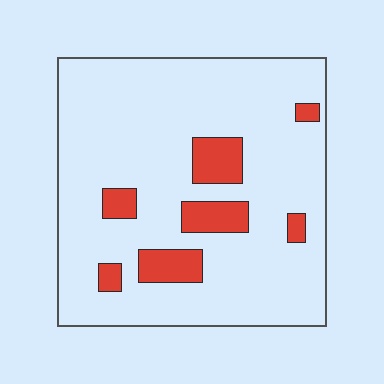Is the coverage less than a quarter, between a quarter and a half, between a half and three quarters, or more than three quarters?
Less than a quarter.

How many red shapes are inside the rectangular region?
7.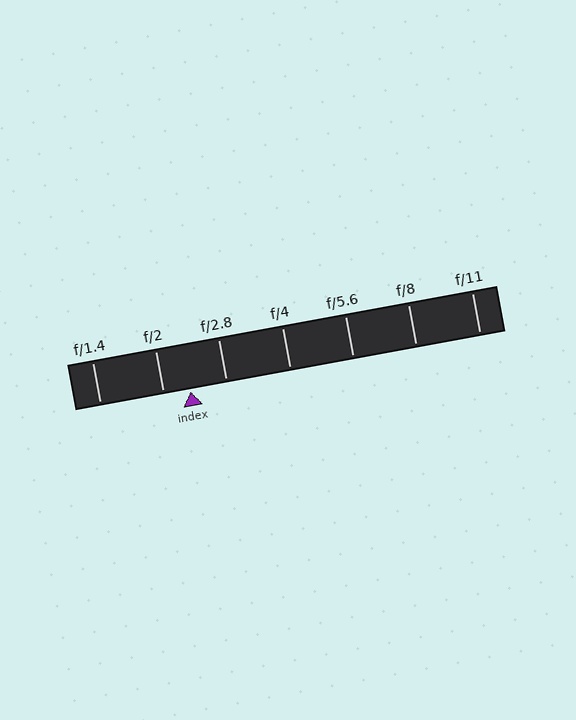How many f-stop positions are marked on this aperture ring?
There are 7 f-stop positions marked.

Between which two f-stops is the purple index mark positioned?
The index mark is between f/2 and f/2.8.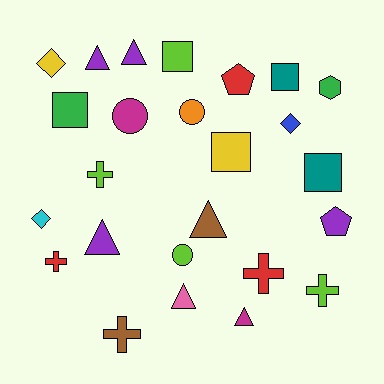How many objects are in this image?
There are 25 objects.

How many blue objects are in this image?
There is 1 blue object.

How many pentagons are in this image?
There are 2 pentagons.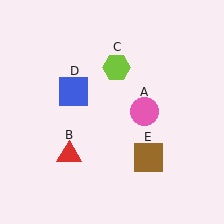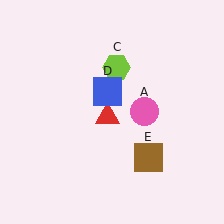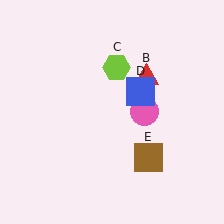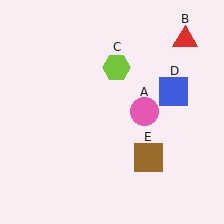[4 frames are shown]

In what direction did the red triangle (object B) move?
The red triangle (object B) moved up and to the right.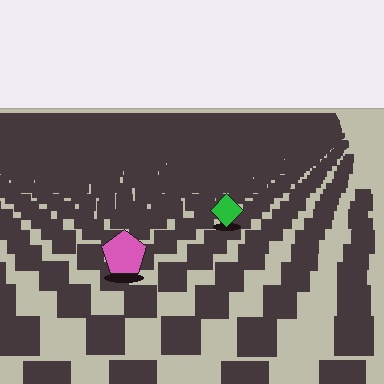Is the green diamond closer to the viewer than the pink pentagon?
No. The pink pentagon is closer — you can tell from the texture gradient: the ground texture is coarser near it.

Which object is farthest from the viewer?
The green diamond is farthest from the viewer. It appears smaller and the ground texture around it is denser.